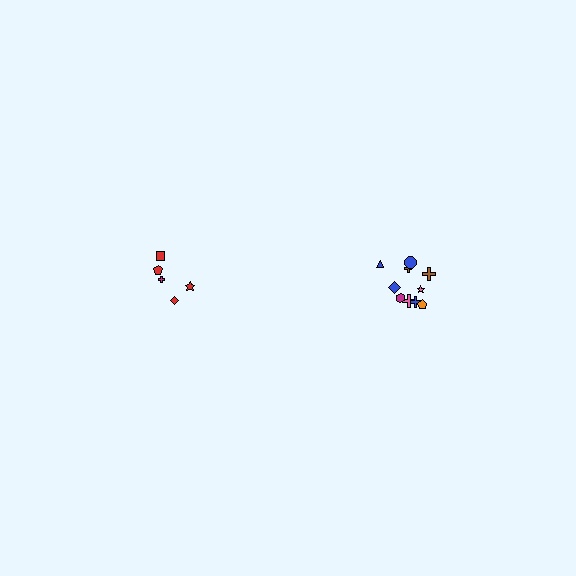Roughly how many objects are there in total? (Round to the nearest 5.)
Roughly 15 objects in total.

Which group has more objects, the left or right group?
The right group.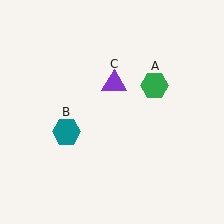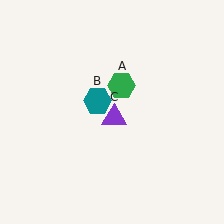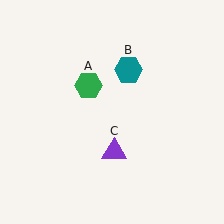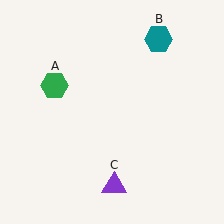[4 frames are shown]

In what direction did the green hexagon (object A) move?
The green hexagon (object A) moved left.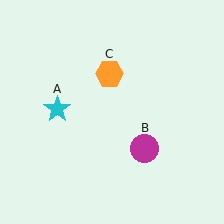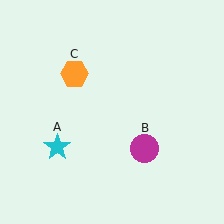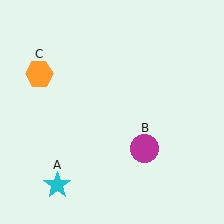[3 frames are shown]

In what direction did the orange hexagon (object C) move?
The orange hexagon (object C) moved left.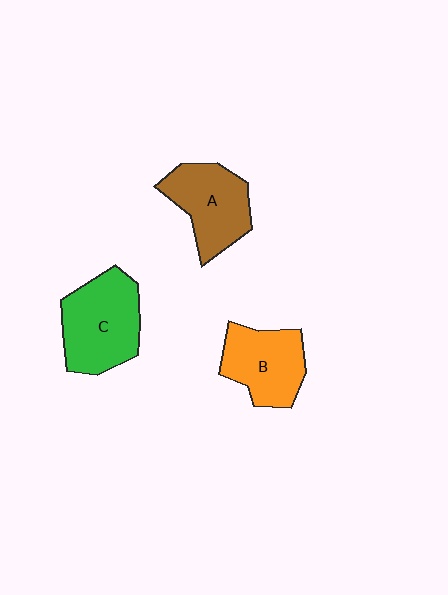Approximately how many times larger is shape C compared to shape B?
Approximately 1.2 times.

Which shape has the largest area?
Shape C (green).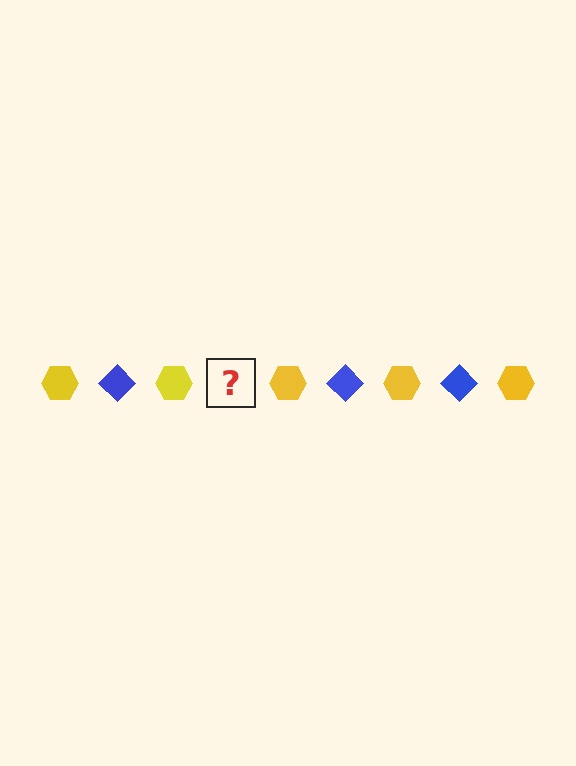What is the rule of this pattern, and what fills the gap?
The rule is that the pattern alternates between yellow hexagon and blue diamond. The gap should be filled with a blue diamond.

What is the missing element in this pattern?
The missing element is a blue diamond.